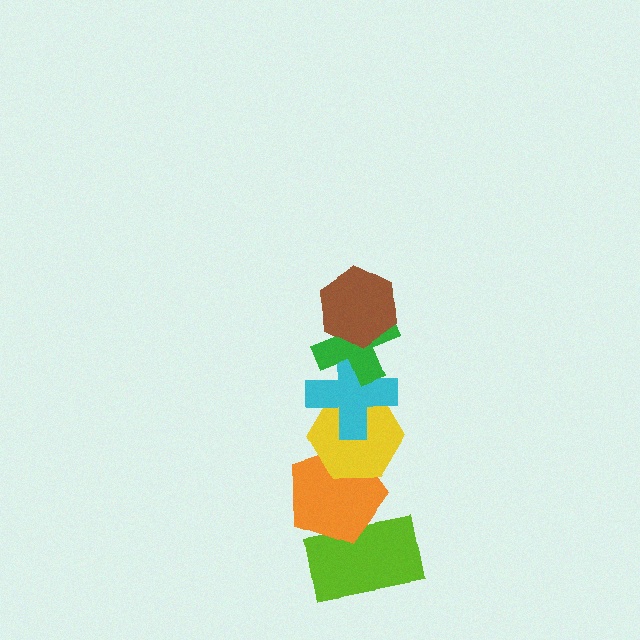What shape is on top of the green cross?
The brown hexagon is on top of the green cross.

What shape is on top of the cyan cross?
The green cross is on top of the cyan cross.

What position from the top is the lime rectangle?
The lime rectangle is 6th from the top.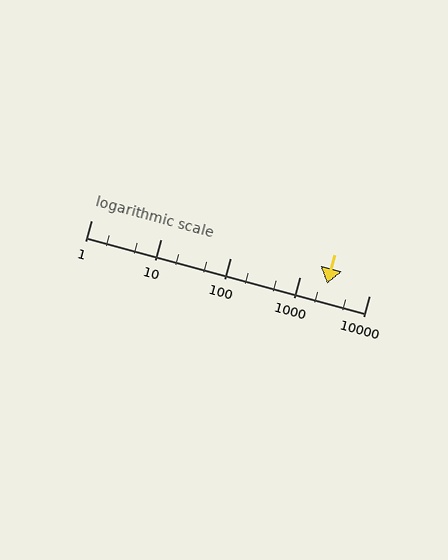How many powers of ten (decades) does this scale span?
The scale spans 4 decades, from 1 to 10000.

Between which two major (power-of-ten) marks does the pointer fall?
The pointer is between 1000 and 10000.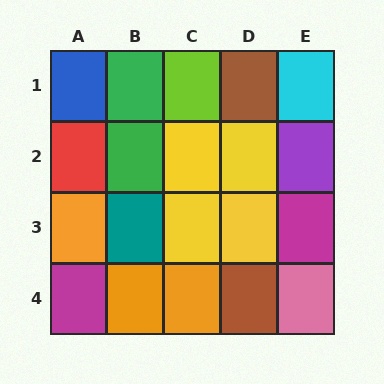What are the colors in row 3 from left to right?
Orange, teal, yellow, yellow, magenta.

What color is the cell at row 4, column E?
Pink.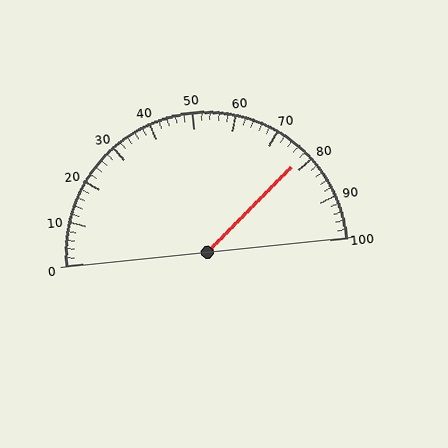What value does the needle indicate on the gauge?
The needle indicates approximately 78.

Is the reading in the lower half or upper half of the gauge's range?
The reading is in the upper half of the range (0 to 100).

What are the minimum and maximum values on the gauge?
The gauge ranges from 0 to 100.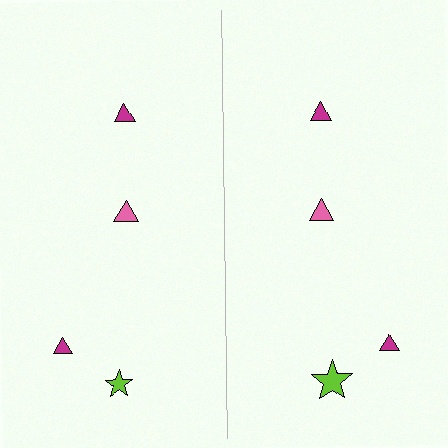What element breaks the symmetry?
The lime star on the right side has a different size than its mirror counterpart.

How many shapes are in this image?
There are 8 shapes in this image.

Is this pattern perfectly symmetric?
No, the pattern is not perfectly symmetric. The lime star on the right side has a different size than its mirror counterpart.